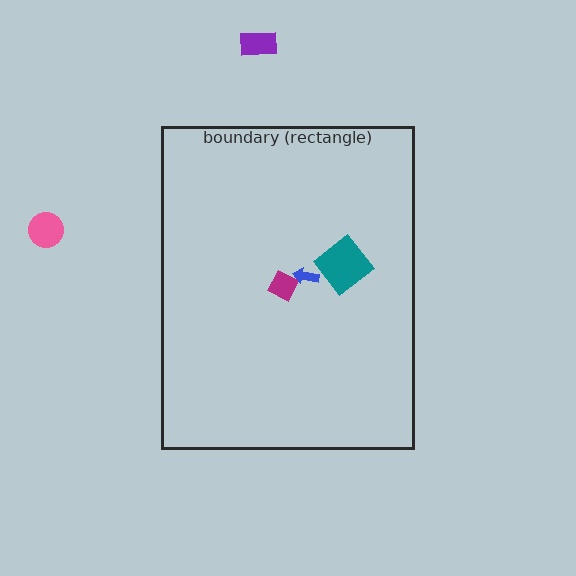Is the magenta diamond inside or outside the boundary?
Inside.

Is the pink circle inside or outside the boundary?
Outside.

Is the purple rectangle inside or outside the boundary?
Outside.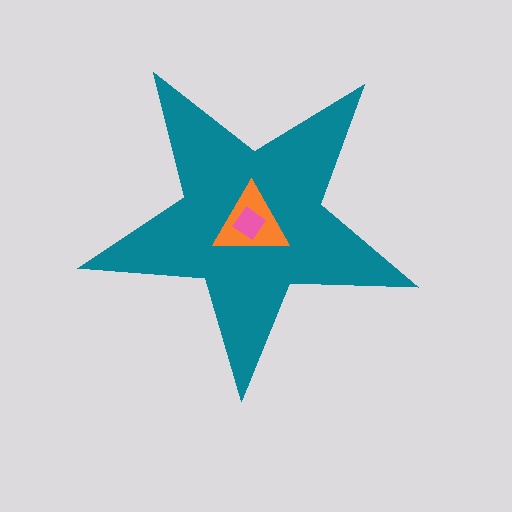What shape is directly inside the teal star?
The orange triangle.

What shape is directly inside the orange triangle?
The pink diamond.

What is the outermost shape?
The teal star.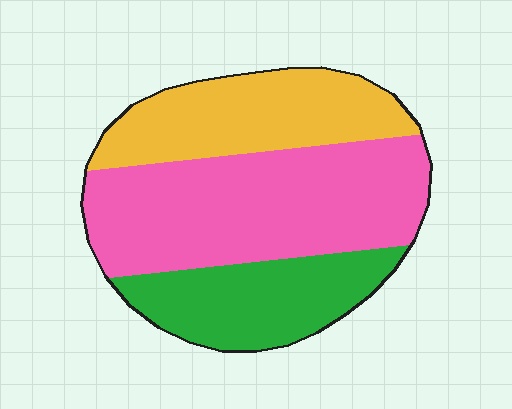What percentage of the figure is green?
Green covers about 25% of the figure.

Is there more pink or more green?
Pink.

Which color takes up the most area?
Pink, at roughly 50%.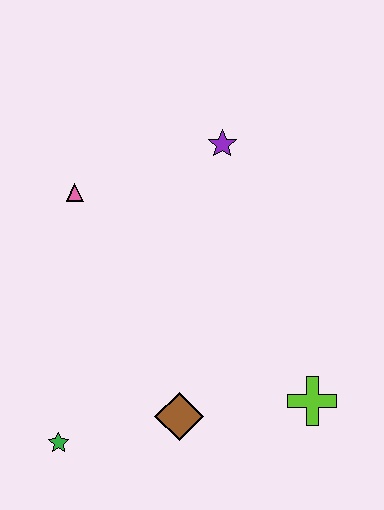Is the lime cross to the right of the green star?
Yes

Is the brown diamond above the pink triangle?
No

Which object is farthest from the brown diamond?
The purple star is farthest from the brown diamond.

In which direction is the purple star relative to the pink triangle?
The purple star is to the right of the pink triangle.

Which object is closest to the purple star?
The pink triangle is closest to the purple star.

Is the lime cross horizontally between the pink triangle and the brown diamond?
No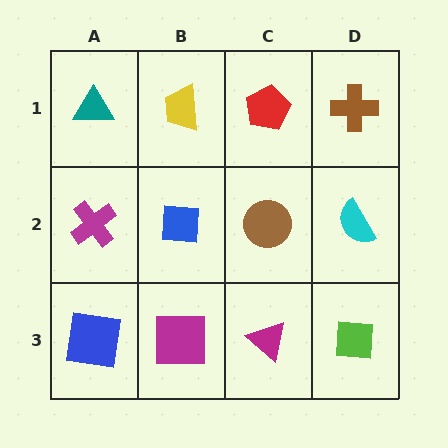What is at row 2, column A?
A magenta cross.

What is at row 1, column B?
A yellow trapezoid.